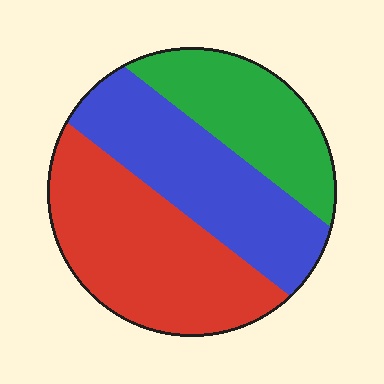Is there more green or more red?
Red.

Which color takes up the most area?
Red, at roughly 40%.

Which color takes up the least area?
Green, at roughly 25%.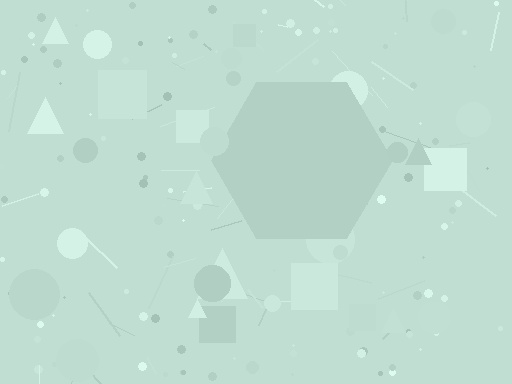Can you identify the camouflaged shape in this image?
The camouflaged shape is a hexagon.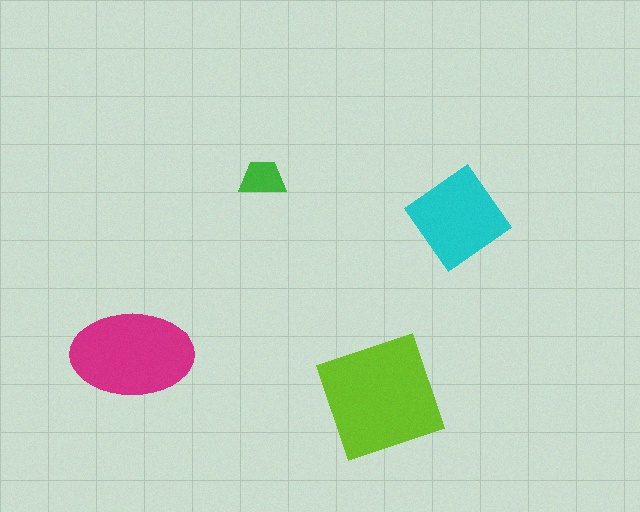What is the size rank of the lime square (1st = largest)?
1st.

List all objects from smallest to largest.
The green trapezoid, the cyan diamond, the magenta ellipse, the lime square.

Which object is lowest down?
The lime square is bottommost.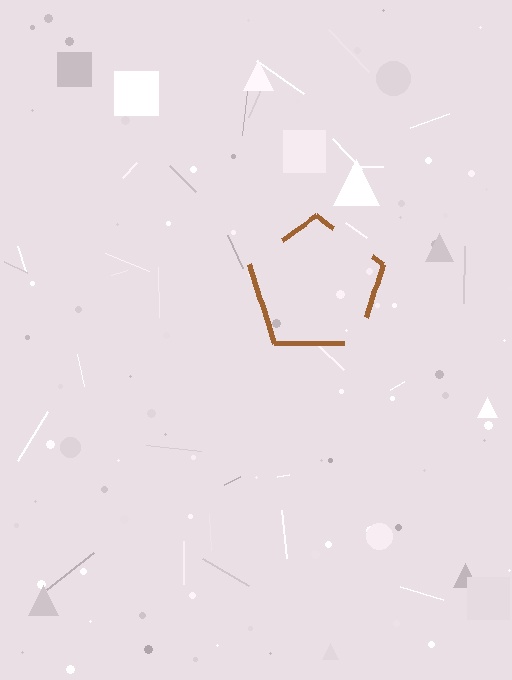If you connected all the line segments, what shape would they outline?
They would outline a pentagon.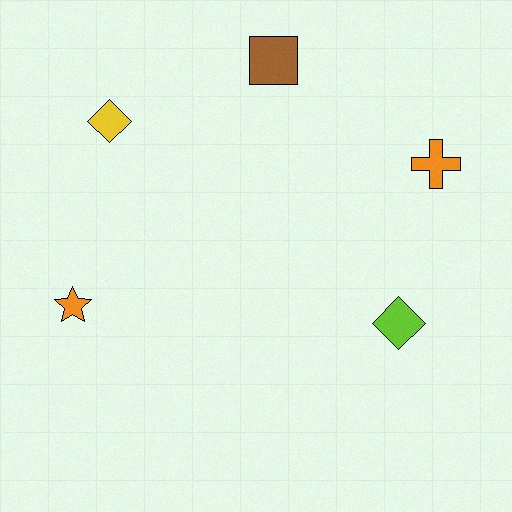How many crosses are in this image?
There is 1 cross.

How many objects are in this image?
There are 5 objects.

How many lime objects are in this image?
There is 1 lime object.